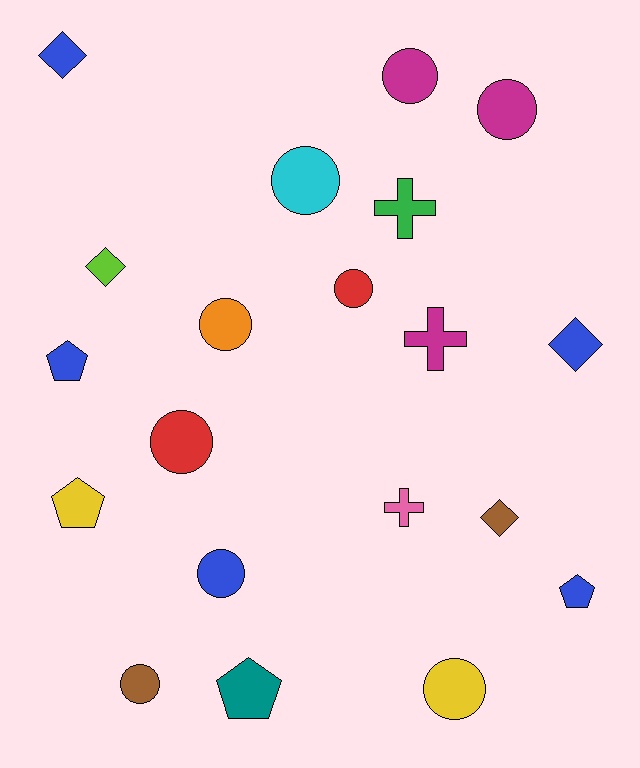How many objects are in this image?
There are 20 objects.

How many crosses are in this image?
There are 3 crosses.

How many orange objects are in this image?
There is 1 orange object.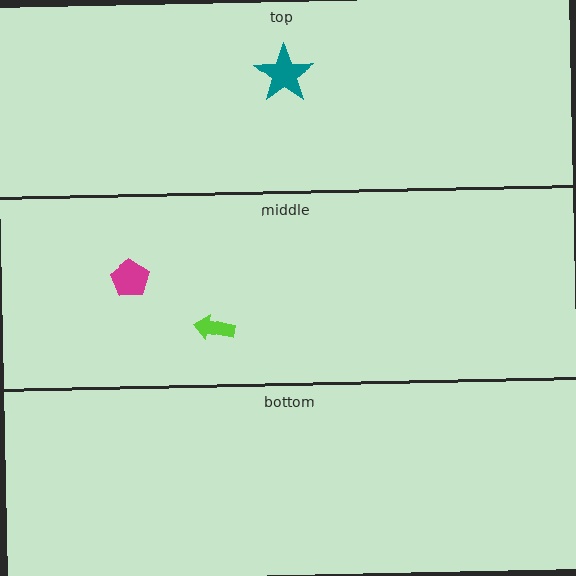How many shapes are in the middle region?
2.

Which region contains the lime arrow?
The middle region.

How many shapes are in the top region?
1.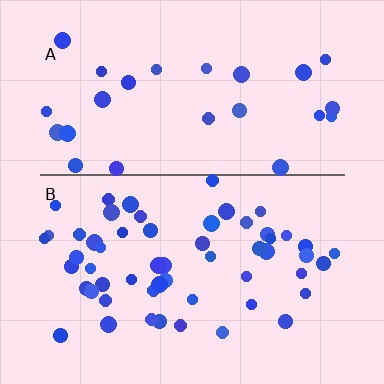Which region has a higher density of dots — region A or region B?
B (the bottom).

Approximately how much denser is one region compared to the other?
Approximately 2.1× — region B over region A.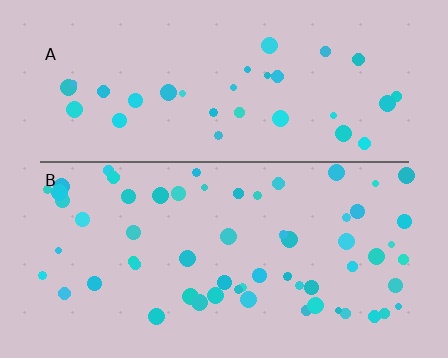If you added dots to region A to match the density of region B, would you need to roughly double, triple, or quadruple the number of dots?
Approximately double.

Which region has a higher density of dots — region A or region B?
B (the bottom).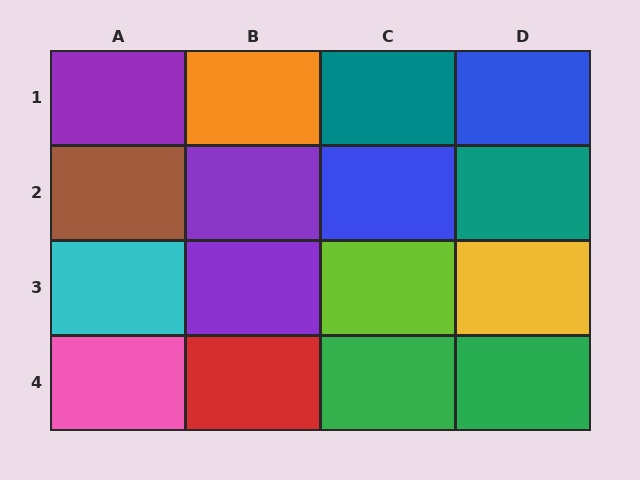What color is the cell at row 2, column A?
Brown.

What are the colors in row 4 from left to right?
Pink, red, green, green.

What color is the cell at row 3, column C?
Lime.